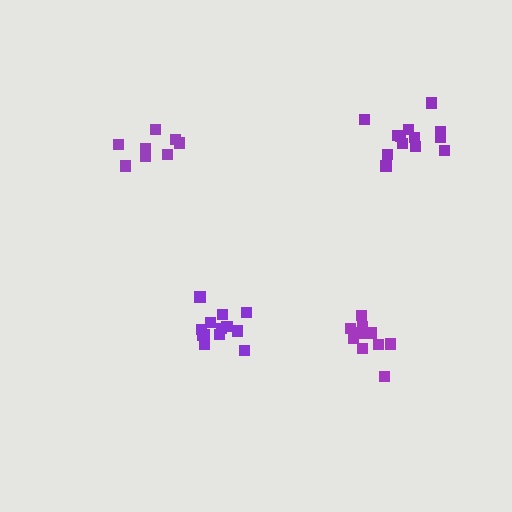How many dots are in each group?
Group 1: 13 dots, Group 2: 8 dots, Group 3: 13 dots, Group 4: 11 dots (45 total).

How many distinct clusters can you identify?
There are 4 distinct clusters.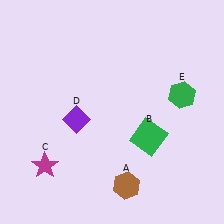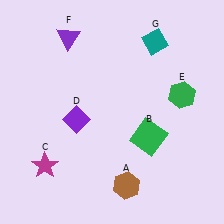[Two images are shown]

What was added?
A purple triangle (F), a teal diamond (G) were added in Image 2.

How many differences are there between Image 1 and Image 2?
There are 2 differences between the two images.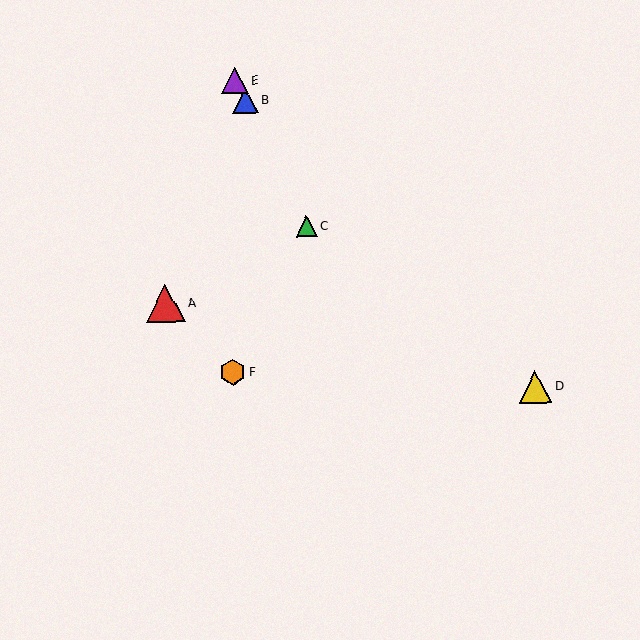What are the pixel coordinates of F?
Object F is at (233, 373).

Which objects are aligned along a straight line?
Objects B, C, E are aligned along a straight line.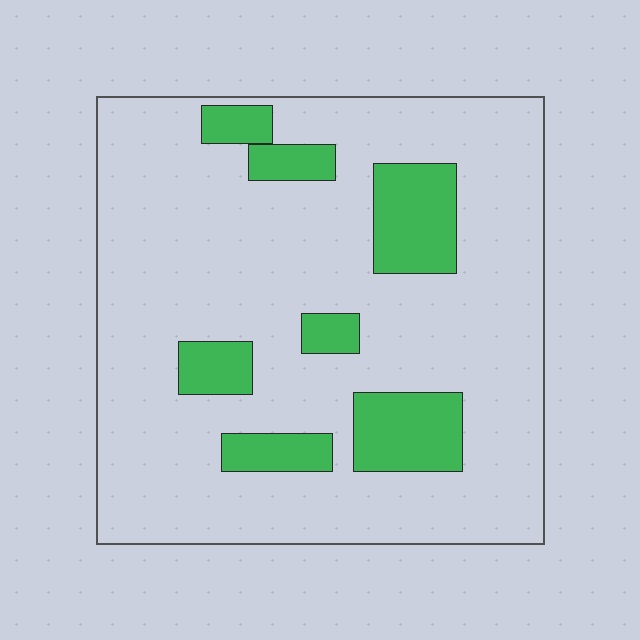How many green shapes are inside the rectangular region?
7.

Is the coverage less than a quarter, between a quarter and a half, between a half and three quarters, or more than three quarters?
Less than a quarter.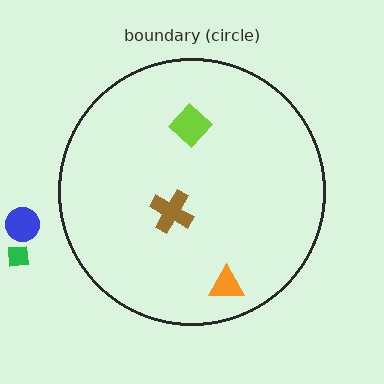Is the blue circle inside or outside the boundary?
Outside.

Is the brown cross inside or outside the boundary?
Inside.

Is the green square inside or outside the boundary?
Outside.